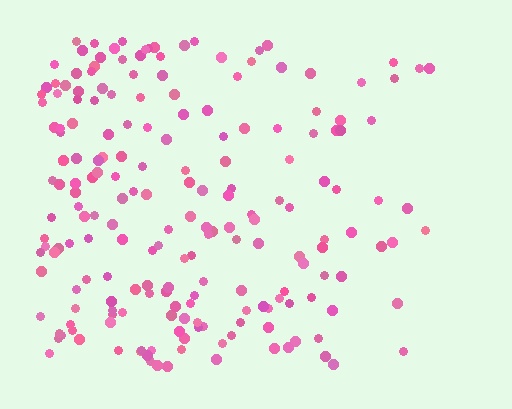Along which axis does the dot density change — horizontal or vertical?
Horizontal.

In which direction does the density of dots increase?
From right to left, with the left side densest.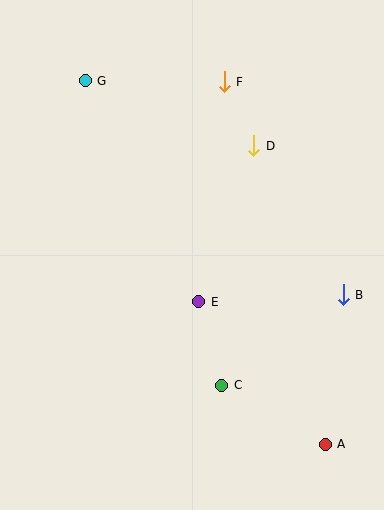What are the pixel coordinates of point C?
Point C is at (222, 385).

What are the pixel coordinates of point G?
Point G is at (85, 81).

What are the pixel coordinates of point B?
Point B is at (343, 295).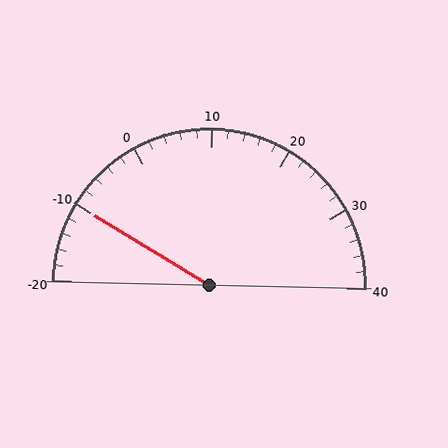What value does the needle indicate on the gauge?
The needle indicates approximately -10.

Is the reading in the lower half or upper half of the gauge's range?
The reading is in the lower half of the range (-20 to 40).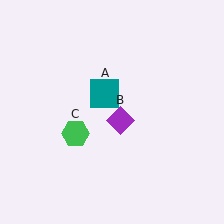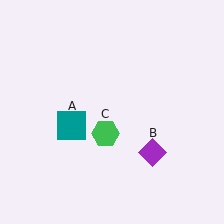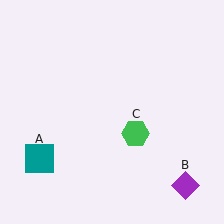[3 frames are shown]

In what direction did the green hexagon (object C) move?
The green hexagon (object C) moved right.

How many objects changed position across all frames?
3 objects changed position: teal square (object A), purple diamond (object B), green hexagon (object C).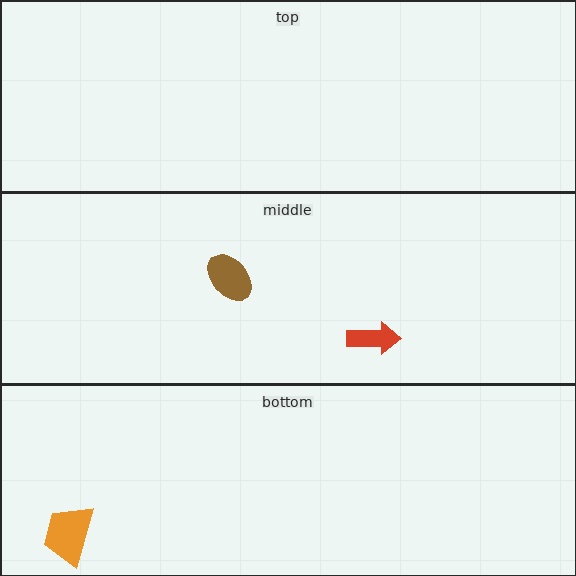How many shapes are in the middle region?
2.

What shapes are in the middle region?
The brown ellipse, the red arrow.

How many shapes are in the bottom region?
1.